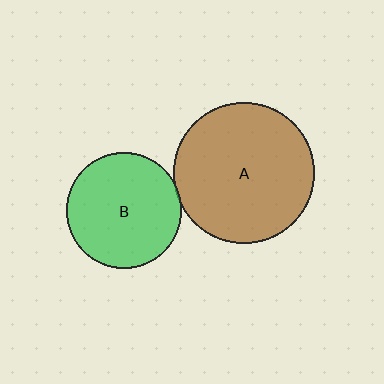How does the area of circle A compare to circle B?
Approximately 1.5 times.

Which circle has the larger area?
Circle A (brown).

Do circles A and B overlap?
Yes.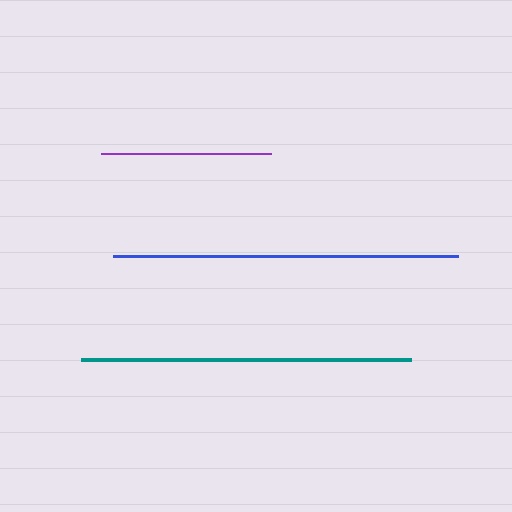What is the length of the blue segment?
The blue segment is approximately 345 pixels long.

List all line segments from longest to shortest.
From longest to shortest: blue, teal, purple.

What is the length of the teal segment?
The teal segment is approximately 329 pixels long.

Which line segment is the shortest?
The purple line is the shortest at approximately 169 pixels.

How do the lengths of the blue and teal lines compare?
The blue and teal lines are approximately the same length.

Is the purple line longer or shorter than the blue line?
The blue line is longer than the purple line.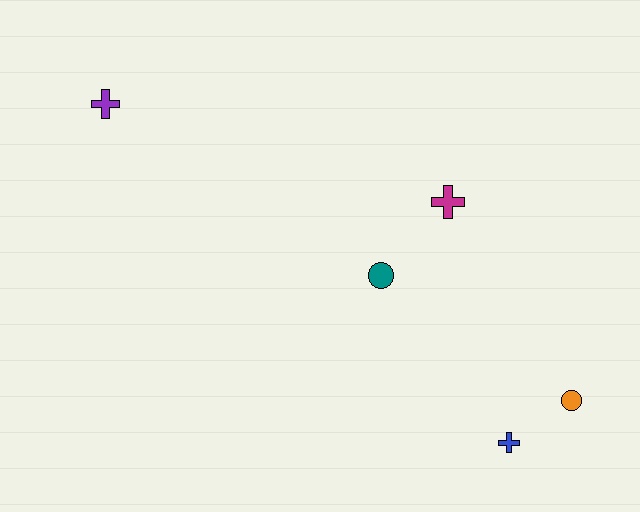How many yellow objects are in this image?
There are no yellow objects.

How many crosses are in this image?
There are 3 crosses.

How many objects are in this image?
There are 5 objects.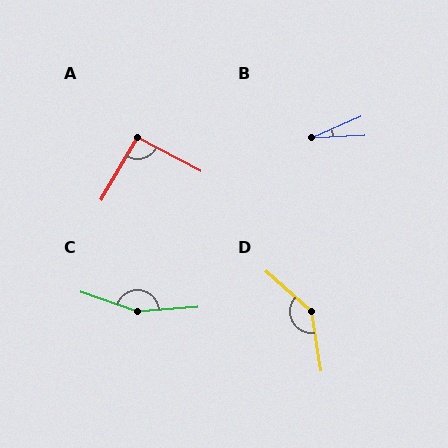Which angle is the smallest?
B, at approximately 20 degrees.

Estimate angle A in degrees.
Approximately 93 degrees.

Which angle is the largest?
C, at approximately 157 degrees.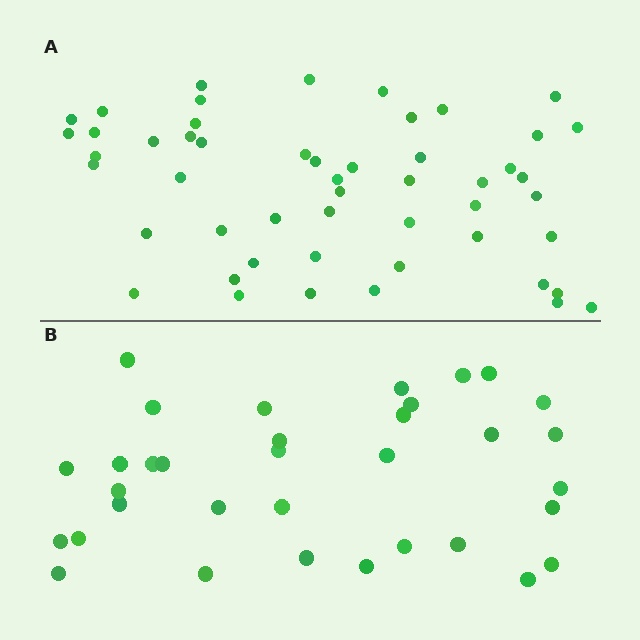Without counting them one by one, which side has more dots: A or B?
Region A (the top region) has more dots.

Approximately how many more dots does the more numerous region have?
Region A has approximately 15 more dots than region B.